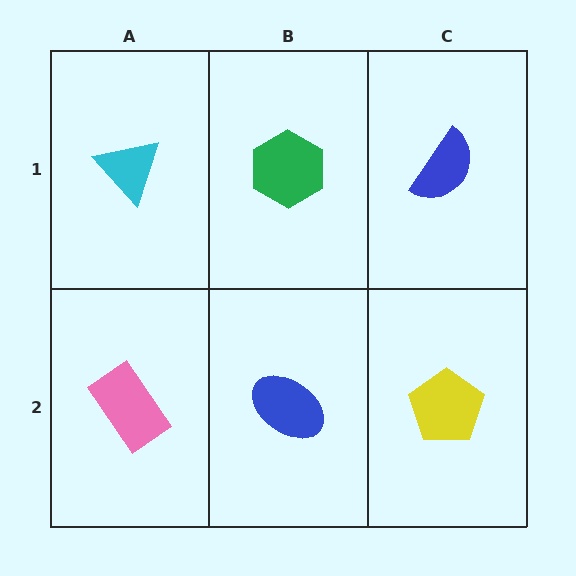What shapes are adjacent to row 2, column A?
A cyan triangle (row 1, column A), a blue ellipse (row 2, column B).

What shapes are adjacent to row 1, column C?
A yellow pentagon (row 2, column C), a green hexagon (row 1, column B).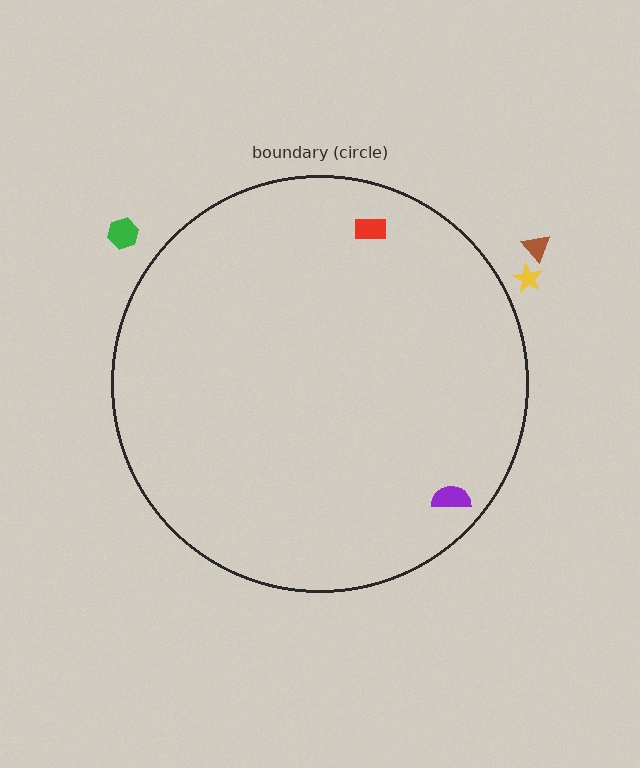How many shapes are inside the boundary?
2 inside, 3 outside.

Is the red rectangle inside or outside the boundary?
Inside.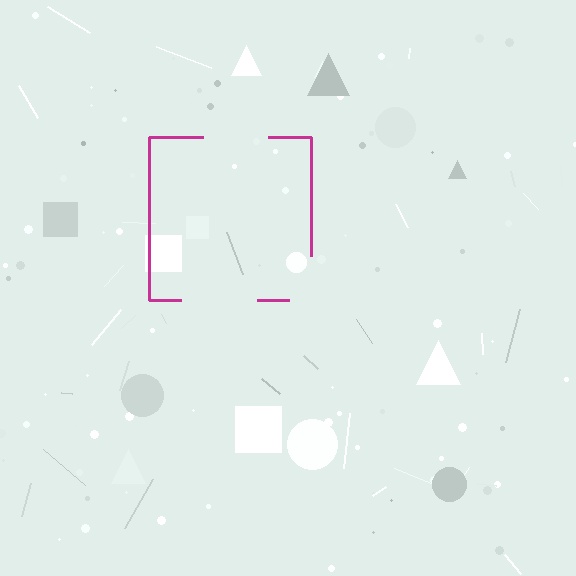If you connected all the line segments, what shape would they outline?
They would outline a square.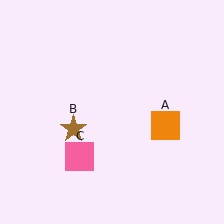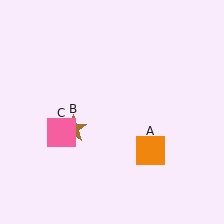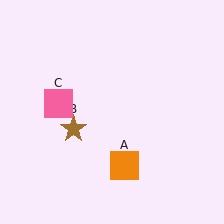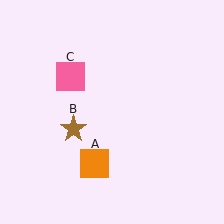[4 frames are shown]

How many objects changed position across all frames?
2 objects changed position: orange square (object A), pink square (object C).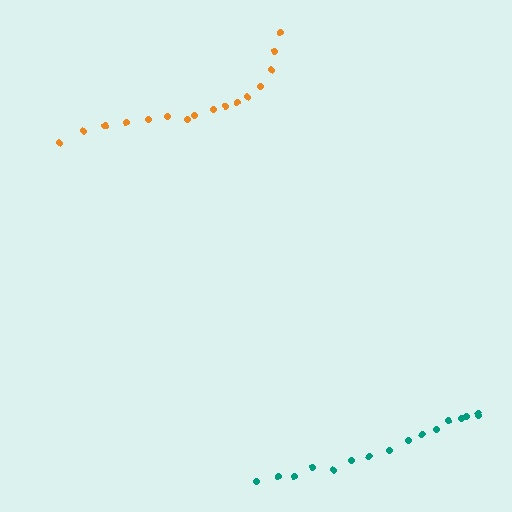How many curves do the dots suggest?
There are 2 distinct paths.